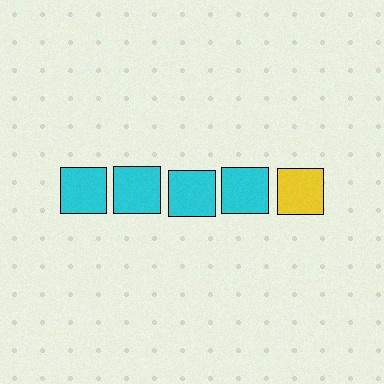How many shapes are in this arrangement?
There are 5 shapes arranged in a grid pattern.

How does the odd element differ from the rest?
It has a different color: yellow instead of cyan.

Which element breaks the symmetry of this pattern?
The yellow square in the top row, rightmost column breaks the symmetry. All other shapes are cyan squares.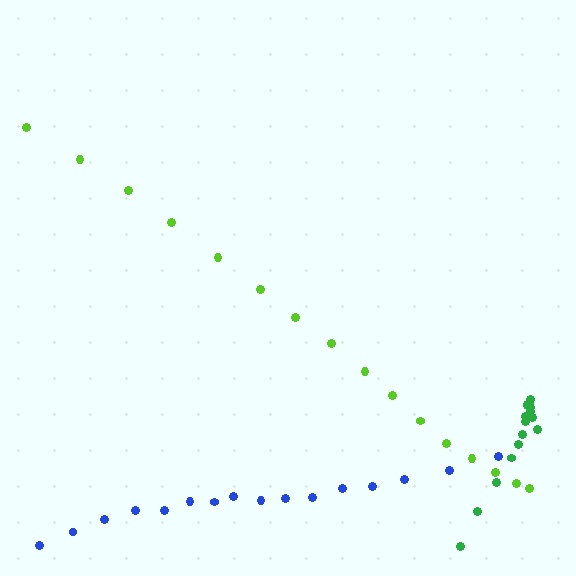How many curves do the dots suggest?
There are 3 distinct paths.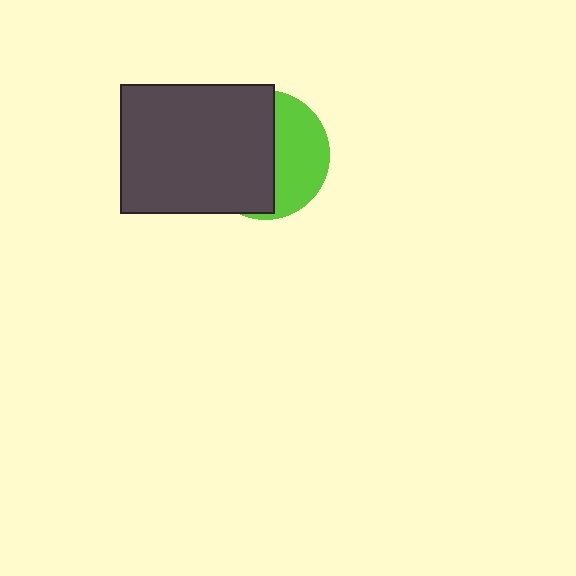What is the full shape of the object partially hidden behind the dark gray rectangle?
The partially hidden object is a lime circle.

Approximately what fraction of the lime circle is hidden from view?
Roughly 58% of the lime circle is hidden behind the dark gray rectangle.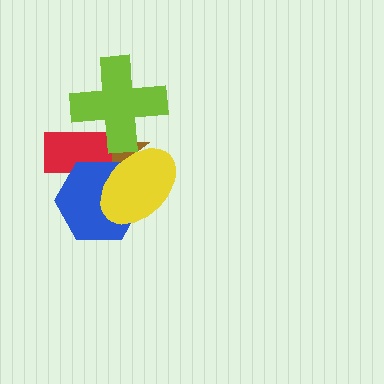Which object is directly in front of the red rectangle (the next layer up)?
The blue hexagon is directly in front of the red rectangle.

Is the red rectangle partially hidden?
Yes, it is partially covered by another shape.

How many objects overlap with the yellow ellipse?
3 objects overlap with the yellow ellipse.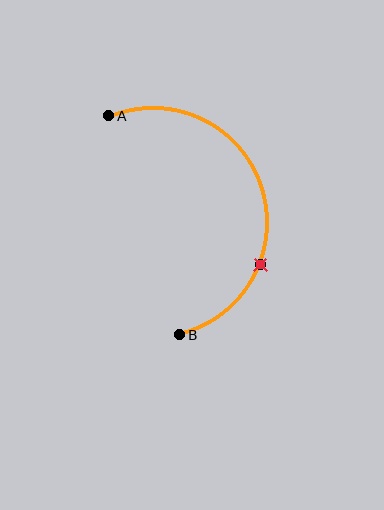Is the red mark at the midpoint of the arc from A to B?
No. The red mark lies on the arc but is closer to endpoint B. The arc midpoint would be at the point on the curve equidistant along the arc from both A and B.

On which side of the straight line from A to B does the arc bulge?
The arc bulges to the right of the straight line connecting A and B.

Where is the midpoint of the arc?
The arc midpoint is the point on the curve farthest from the straight line joining A and B. It sits to the right of that line.